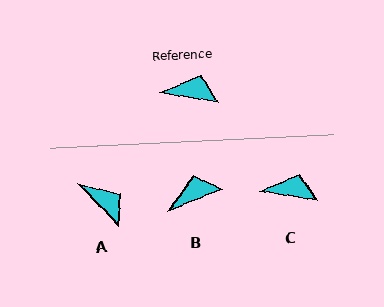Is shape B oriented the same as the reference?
No, it is off by about 31 degrees.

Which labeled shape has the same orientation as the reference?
C.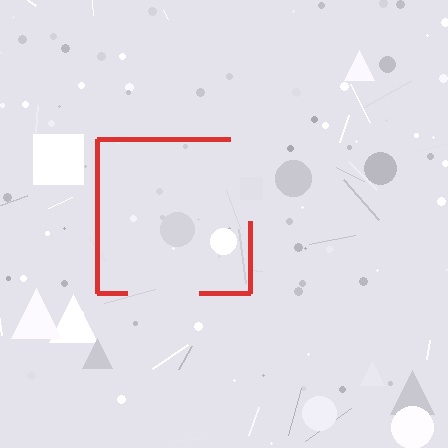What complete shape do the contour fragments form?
The contour fragments form a square.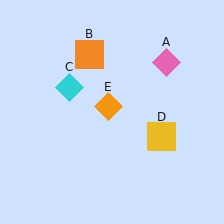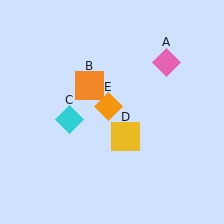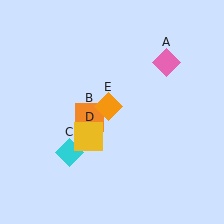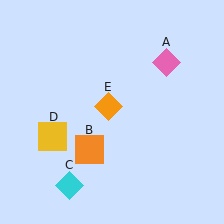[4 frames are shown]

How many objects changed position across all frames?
3 objects changed position: orange square (object B), cyan diamond (object C), yellow square (object D).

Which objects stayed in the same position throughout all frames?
Pink diamond (object A) and orange diamond (object E) remained stationary.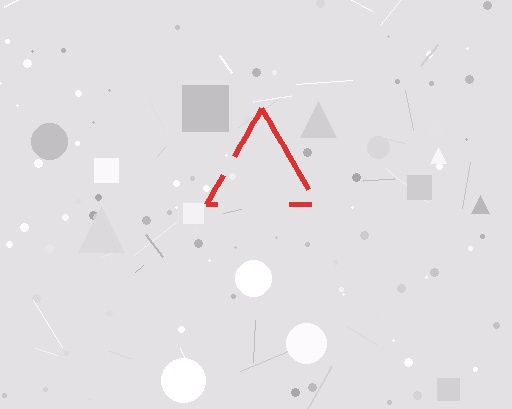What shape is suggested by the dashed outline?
The dashed outline suggests a triangle.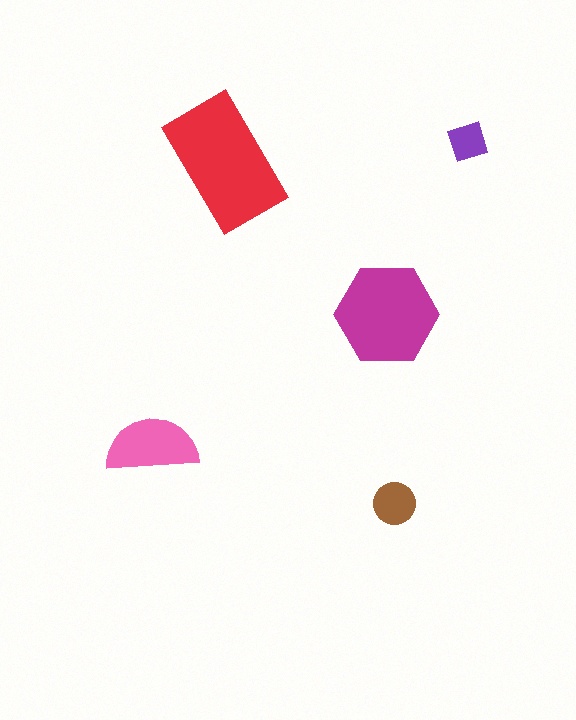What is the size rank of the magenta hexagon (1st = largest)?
2nd.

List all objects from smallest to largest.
The purple diamond, the brown circle, the pink semicircle, the magenta hexagon, the red rectangle.